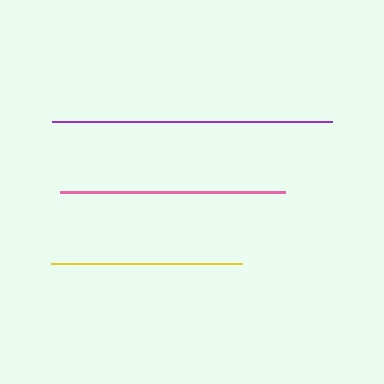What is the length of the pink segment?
The pink segment is approximately 224 pixels long.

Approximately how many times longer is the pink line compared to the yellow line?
The pink line is approximately 1.2 times the length of the yellow line.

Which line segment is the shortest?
The yellow line is the shortest at approximately 191 pixels.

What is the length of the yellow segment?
The yellow segment is approximately 191 pixels long.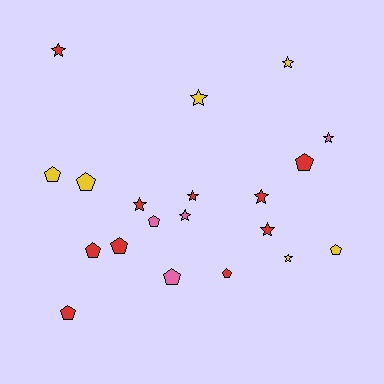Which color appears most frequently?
Red, with 10 objects.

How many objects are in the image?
There are 20 objects.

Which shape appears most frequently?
Star, with 10 objects.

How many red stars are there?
There are 5 red stars.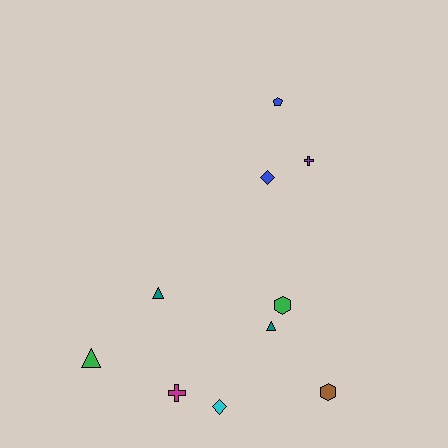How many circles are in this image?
There are no circles.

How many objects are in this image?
There are 10 objects.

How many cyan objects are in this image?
There is 1 cyan object.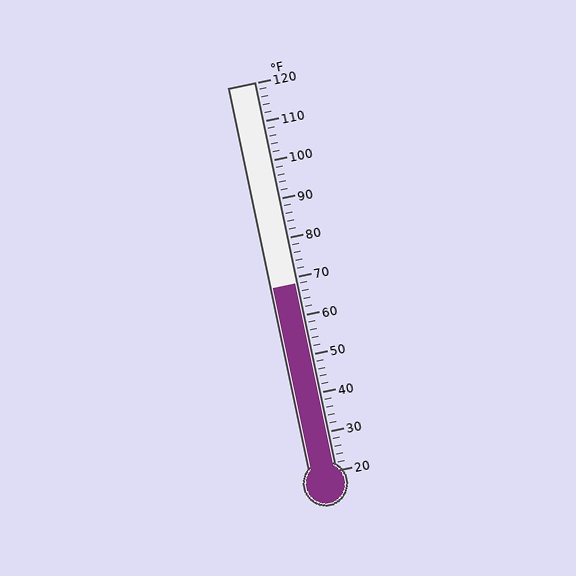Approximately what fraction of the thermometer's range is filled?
The thermometer is filled to approximately 50% of its range.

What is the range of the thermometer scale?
The thermometer scale ranges from 20°F to 120°F.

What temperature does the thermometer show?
The thermometer shows approximately 68°F.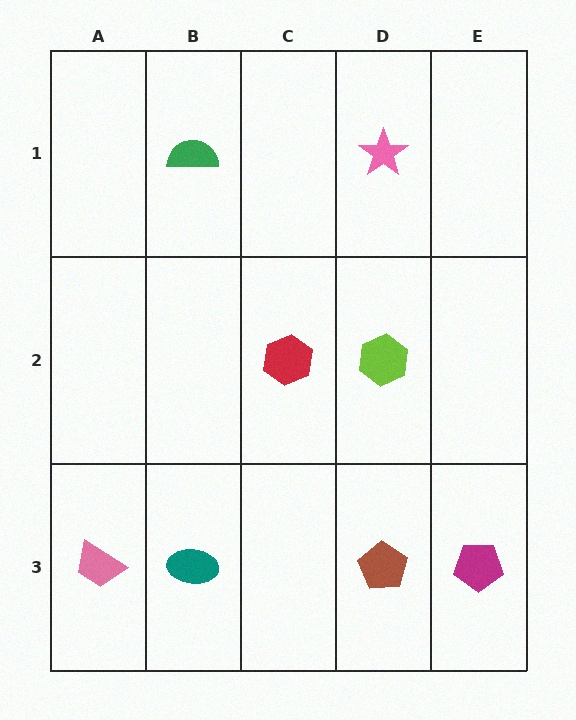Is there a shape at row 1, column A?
No, that cell is empty.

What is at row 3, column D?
A brown pentagon.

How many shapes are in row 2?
2 shapes.